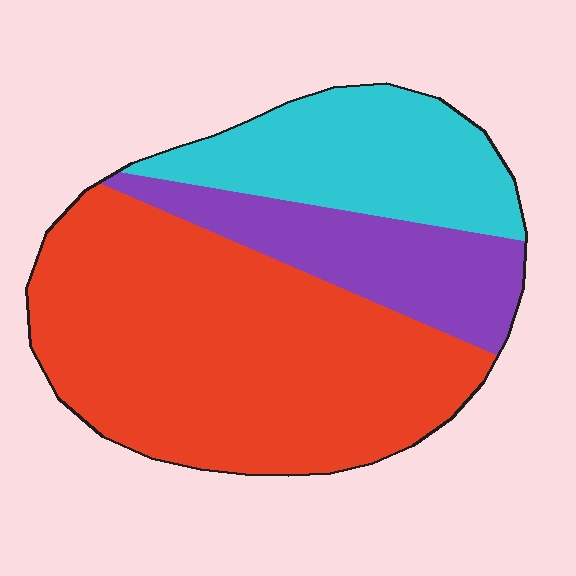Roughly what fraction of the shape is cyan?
Cyan takes up between a sixth and a third of the shape.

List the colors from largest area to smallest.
From largest to smallest: red, cyan, purple.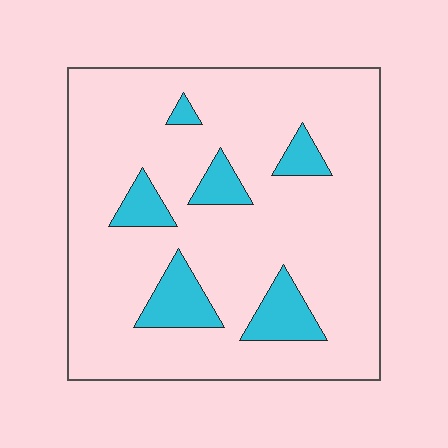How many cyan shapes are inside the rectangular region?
6.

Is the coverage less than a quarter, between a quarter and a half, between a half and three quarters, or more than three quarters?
Less than a quarter.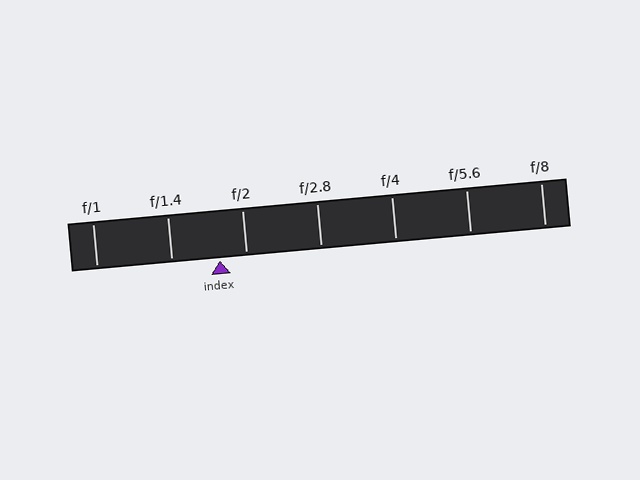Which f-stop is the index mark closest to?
The index mark is closest to f/2.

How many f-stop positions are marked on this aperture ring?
There are 7 f-stop positions marked.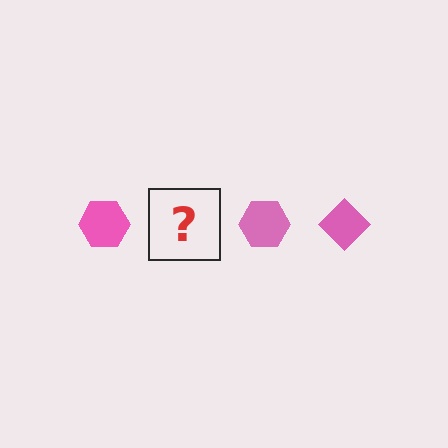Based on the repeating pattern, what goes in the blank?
The blank should be a pink diamond.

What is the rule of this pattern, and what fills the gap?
The rule is that the pattern cycles through hexagon, diamond shapes in pink. The gap should be filled with a pink diamond.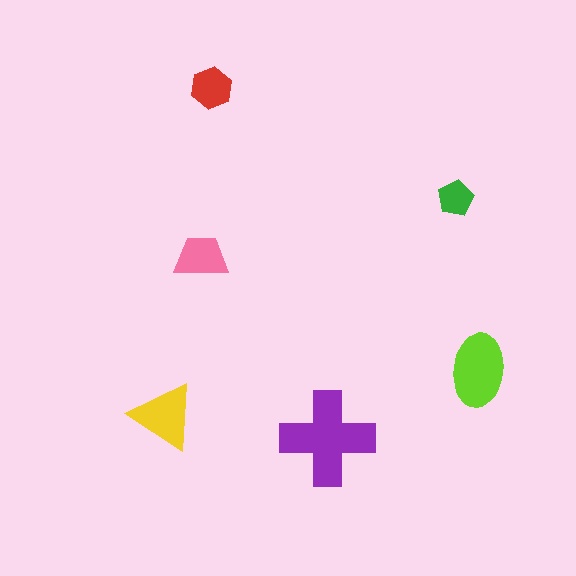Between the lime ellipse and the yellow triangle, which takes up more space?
The lime ellipse.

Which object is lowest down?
The purple cross is bottommost.